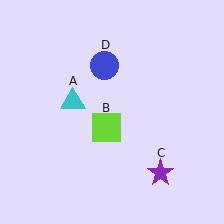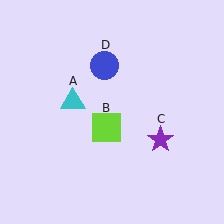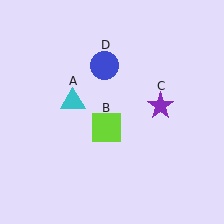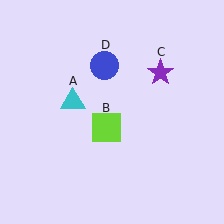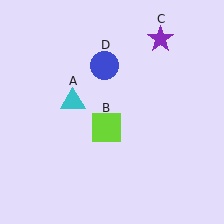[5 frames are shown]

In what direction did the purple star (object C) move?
The purple star (object C) moved up.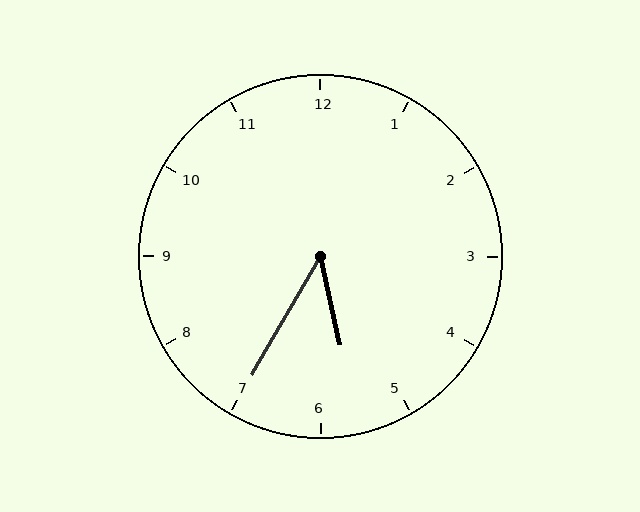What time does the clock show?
5:35.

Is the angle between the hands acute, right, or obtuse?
It is acute.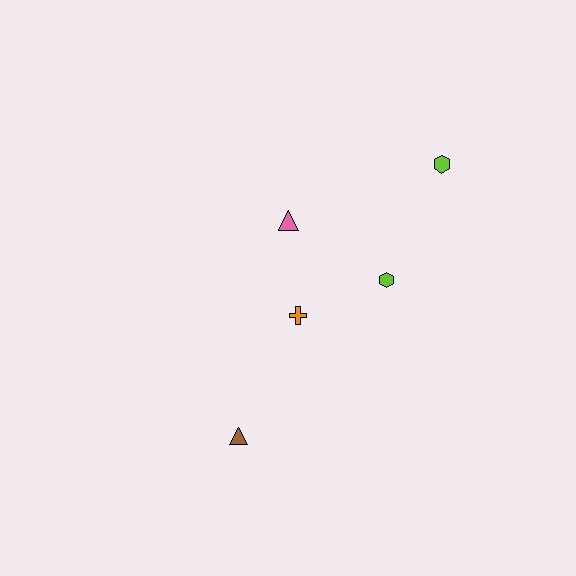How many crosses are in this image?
There is 1 cross.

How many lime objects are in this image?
There are 2 lime objects.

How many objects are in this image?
There are 5 objects.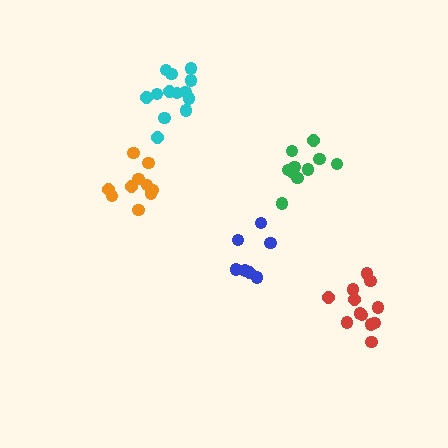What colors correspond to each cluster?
The clusters are colored: green, blue, cyan, orange, red.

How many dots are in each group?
Group 1: 10 dots, Group 2: 7 dots, Group 3: 13 dots, Group 4: 10 dots, Group 5: 12 dots (52 total).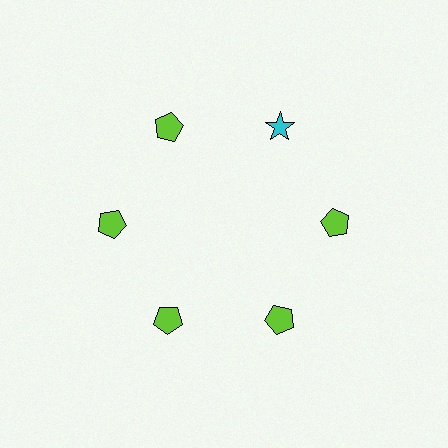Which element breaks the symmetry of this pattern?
The cyan star at roughly the 1 o'clock position breaks the symmetry. All other shapes are lime pentagons.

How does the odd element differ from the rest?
It differs in both color (cyan instead of lime) and shape (star instead of pentagon).